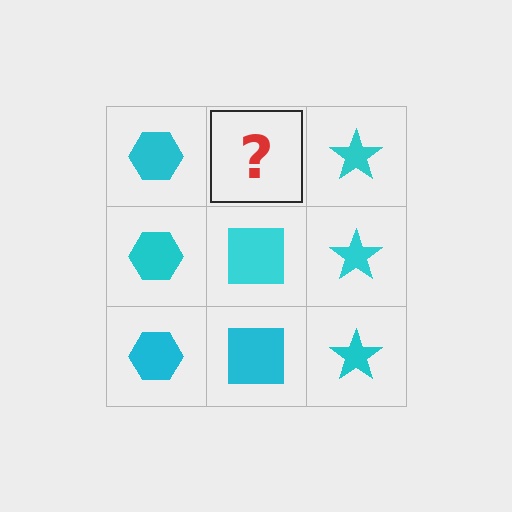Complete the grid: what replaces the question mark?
The question mark should be replaced with a cyan square.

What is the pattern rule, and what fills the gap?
The rule is that each column has a consistent shape. The gap should be filled with a cyan square.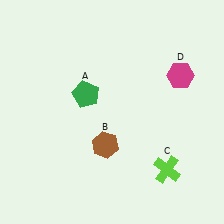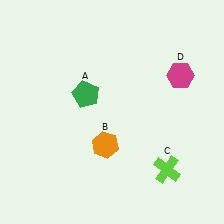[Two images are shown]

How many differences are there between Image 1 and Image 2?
There is 1 difference between the two images.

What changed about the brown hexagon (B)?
In Image 1, B is brown. In Image 2, it changed to orange.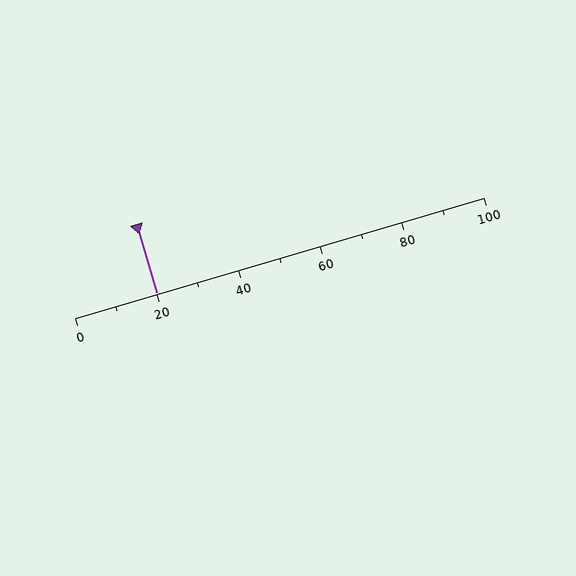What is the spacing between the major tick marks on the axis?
The major ticks are spaced 20 apart.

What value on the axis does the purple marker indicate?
The marker indicates approximately 20.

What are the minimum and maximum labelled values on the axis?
The axis runs from 0 to 100.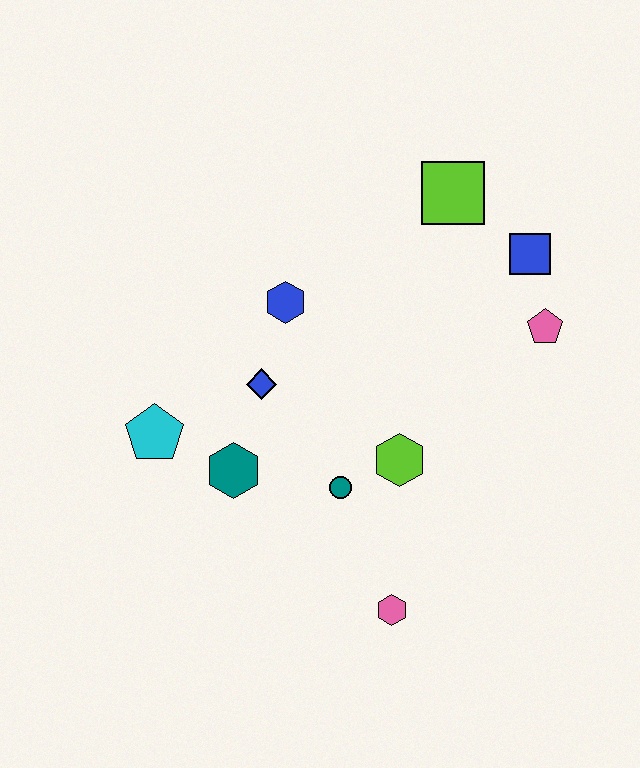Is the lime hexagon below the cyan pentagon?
Yes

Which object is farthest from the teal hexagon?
The blue square is farthest from the teal hexagon.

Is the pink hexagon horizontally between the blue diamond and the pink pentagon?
Yes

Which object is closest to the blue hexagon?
The blue diamond is closest to the blue hexagon.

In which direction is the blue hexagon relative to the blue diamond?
The blue hexagon is above the blue diamond.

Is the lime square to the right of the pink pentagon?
No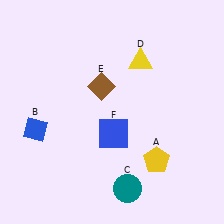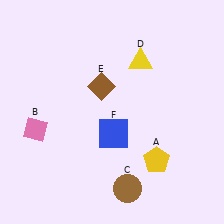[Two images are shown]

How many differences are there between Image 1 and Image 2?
There are 2 differences between the two images.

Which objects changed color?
B changed from blue to pink. C changed from teal to brown.